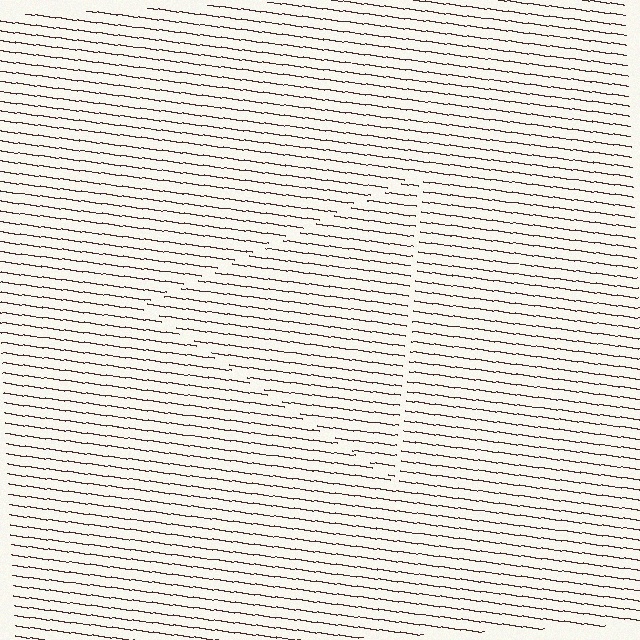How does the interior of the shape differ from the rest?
The interior of the shape contains the same grating, shifted by half a period — the contour is defined by the phase discontinuity where line-ends from the inner and outer gratings abut.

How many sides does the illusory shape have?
3 sides — the line-ends trace a triangle.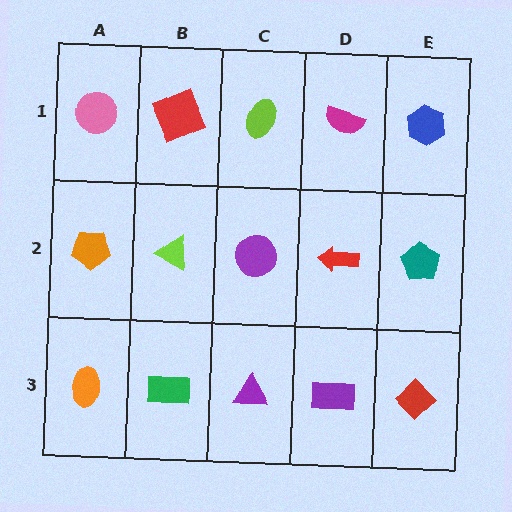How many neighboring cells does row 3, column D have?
3.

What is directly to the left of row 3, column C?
A green rectangle.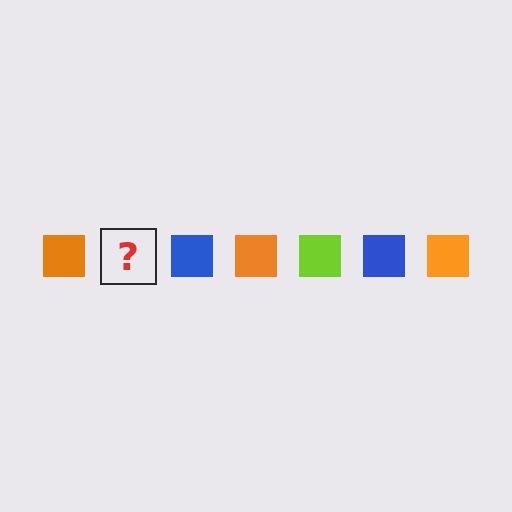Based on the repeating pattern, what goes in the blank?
The blank should be a lime square.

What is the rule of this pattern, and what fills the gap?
The rule is that the pattern cycles through orange, lime, blue squares. The gap should be filled with a lime square.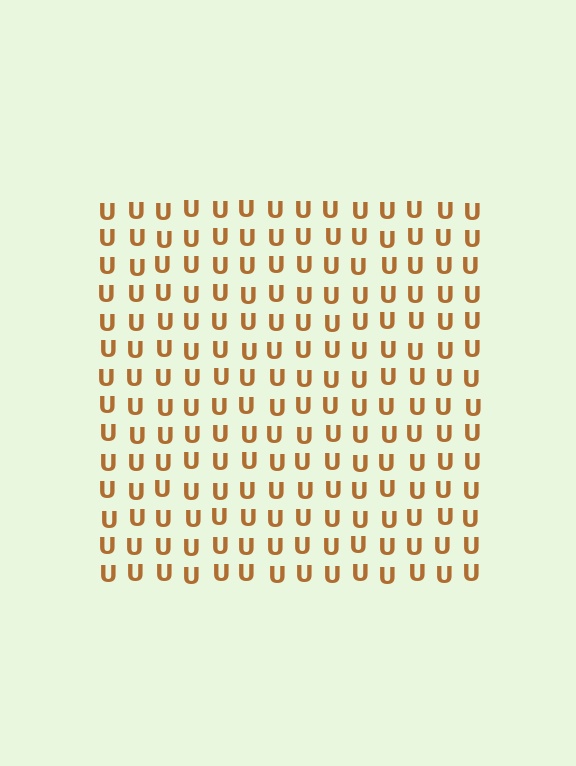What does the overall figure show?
The overall figure shows a square.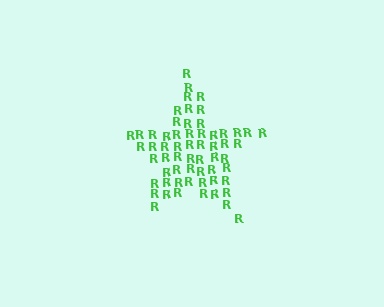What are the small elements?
The small elements are letter R's.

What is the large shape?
The large shape is a star.